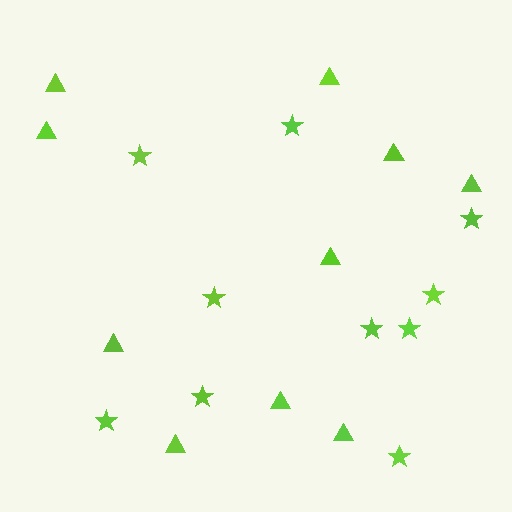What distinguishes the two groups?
There are 2 groups: one group of stars (10) and one group of triangles (10).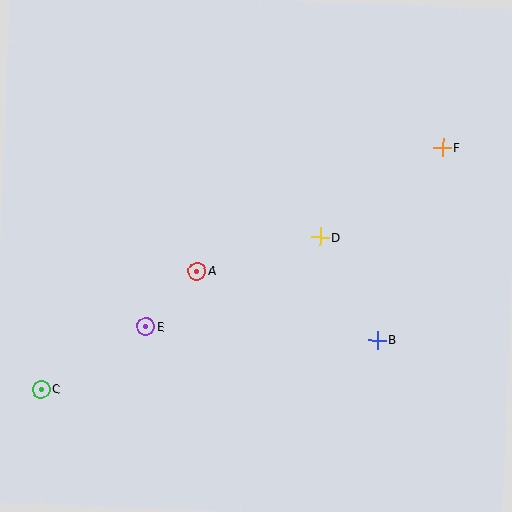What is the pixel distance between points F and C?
The distance between F and C is 469 pixels.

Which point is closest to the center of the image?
Point A at (197, 271) is closest to the center.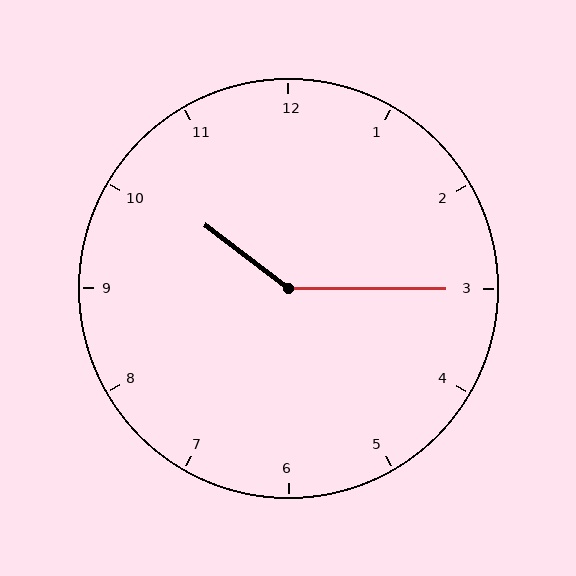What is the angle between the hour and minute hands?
Approximately 142 degrees.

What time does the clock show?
10:15.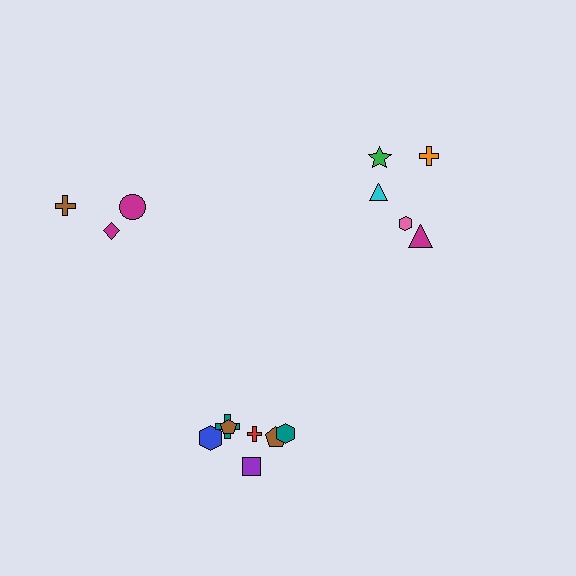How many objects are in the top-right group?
There are 5 objects.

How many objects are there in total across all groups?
There are 15 objects.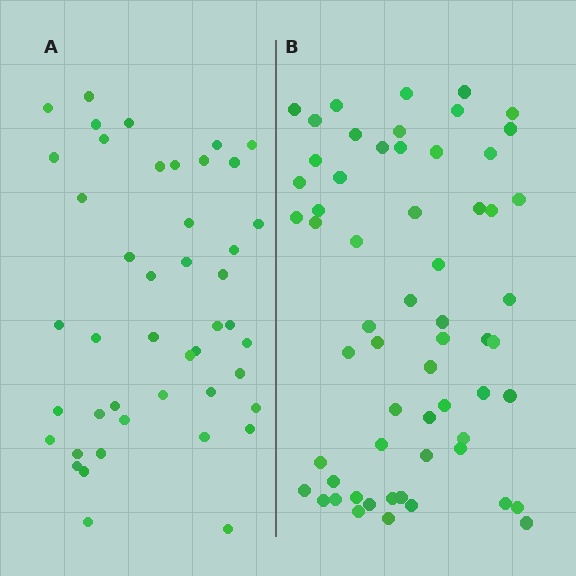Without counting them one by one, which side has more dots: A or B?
Region B (the right region) has more dots.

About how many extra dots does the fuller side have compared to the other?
Region B has approximately 15 more dots than region A.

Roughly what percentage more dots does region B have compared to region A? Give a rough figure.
About 35% more.